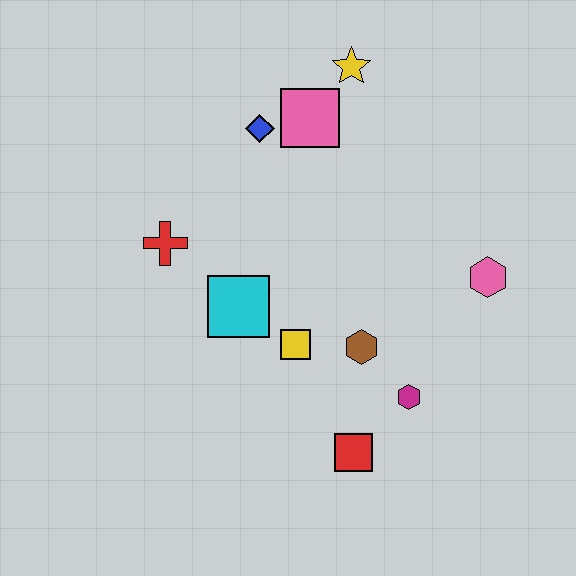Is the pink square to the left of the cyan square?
No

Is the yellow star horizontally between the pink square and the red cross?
No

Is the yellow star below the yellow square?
No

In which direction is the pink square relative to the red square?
The pink square is above the red square.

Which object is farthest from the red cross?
The pink hexagon is farthest from the red cross.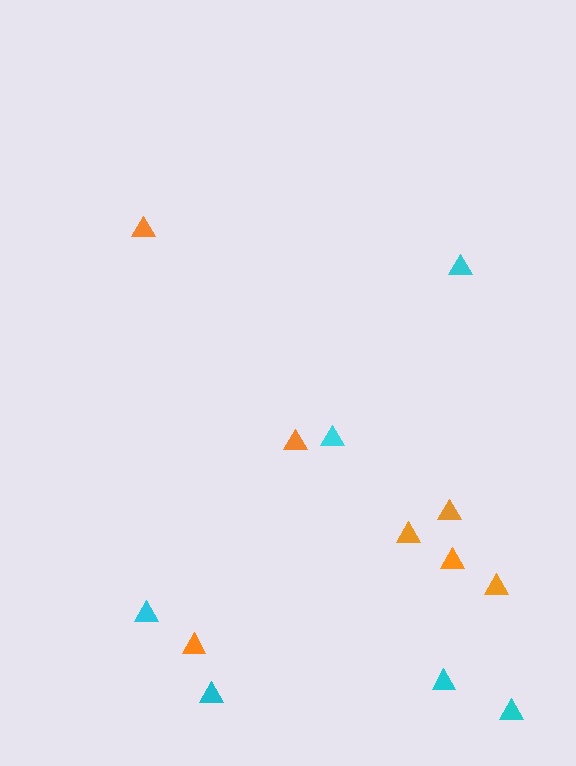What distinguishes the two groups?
There are 2 groups: one group of orange triangles (7) and one group of cyan triangles (6).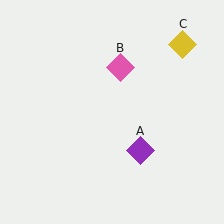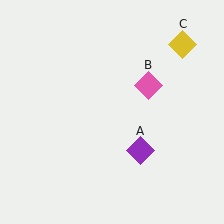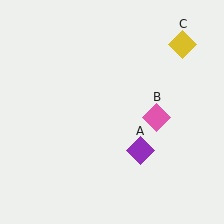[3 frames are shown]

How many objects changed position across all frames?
1 object changed position: pink diamond (object B).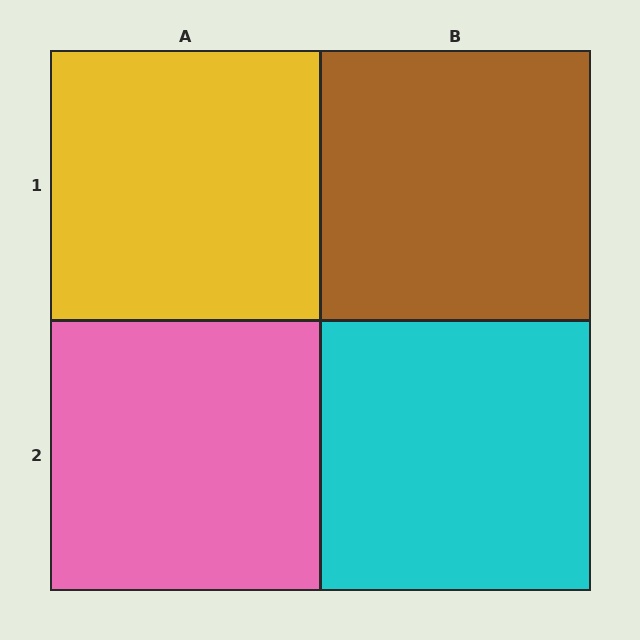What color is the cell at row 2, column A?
Pink.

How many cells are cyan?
1 cell is cyan.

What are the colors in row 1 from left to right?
Yellow, brown.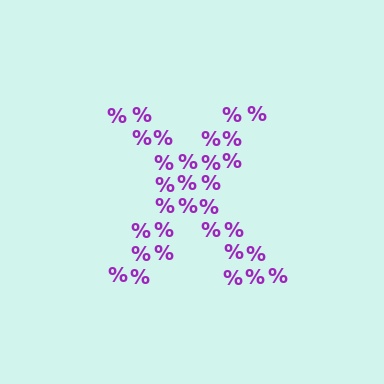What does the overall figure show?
The overall figure shows the letter X.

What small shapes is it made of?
It is made of small percent signs.